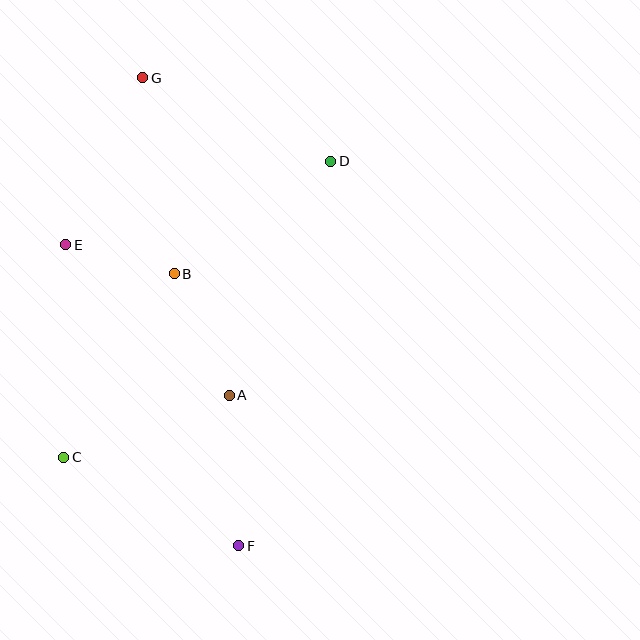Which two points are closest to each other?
Points B and E are closest to each other.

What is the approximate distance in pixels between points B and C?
The distance between B and C is approximately 214 pixels.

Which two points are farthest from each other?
Points F and G are farthest from each other.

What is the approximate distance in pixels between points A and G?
The distance between A and G is approximately 329 pixels.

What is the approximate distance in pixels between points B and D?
The distance between B and D is approximately 193 pixels.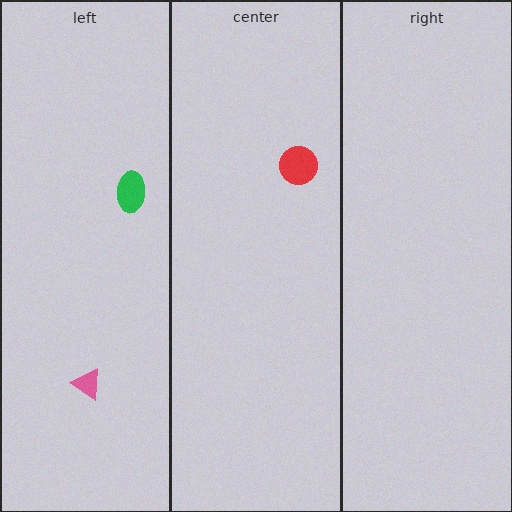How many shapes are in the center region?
1.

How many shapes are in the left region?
2.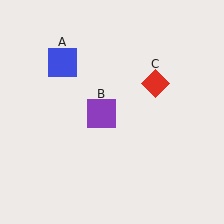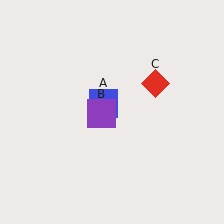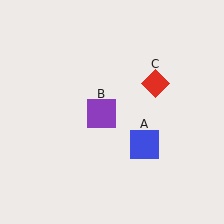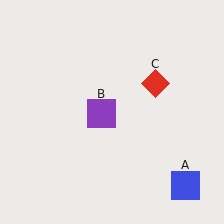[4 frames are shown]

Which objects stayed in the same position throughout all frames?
Purple square (object B) and red diamond (object C) remained stationary.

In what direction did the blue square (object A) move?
The blue square (object A) moved down and to the right.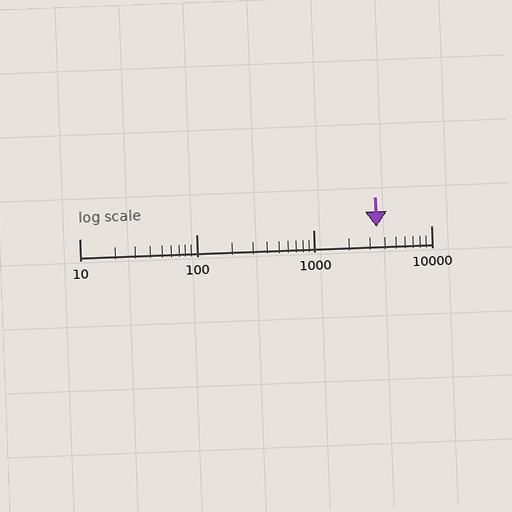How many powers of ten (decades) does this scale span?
The scale spans 3 decades, from 10 to 10000.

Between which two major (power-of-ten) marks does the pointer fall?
The pointer is between 1000 and 10000.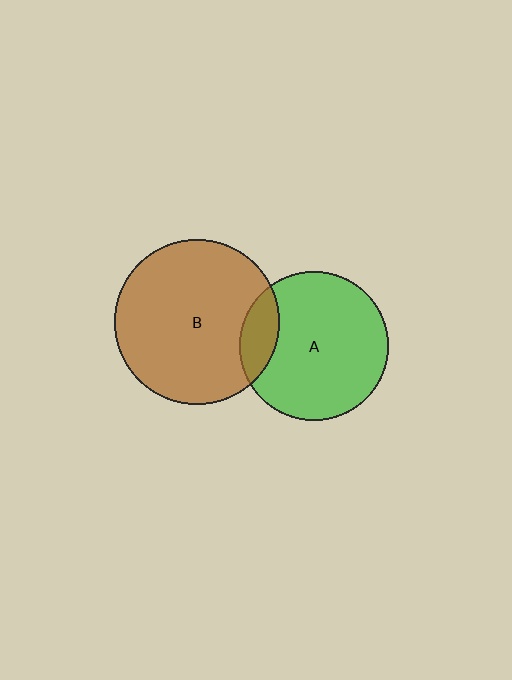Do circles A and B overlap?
Yes.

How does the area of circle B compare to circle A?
Approximately 1.2 times.